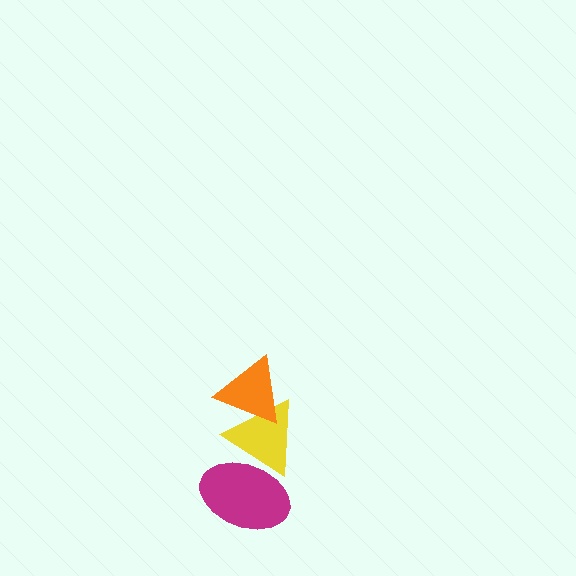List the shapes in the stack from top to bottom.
From top to bottom: the orange triangle, the yellow triangle, the magenta ellipse.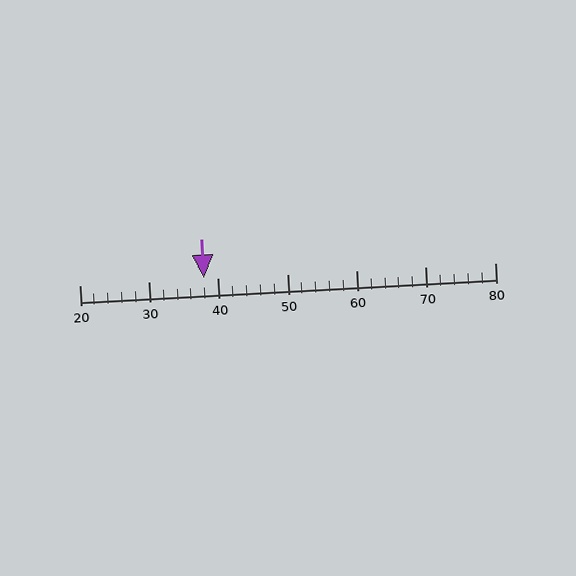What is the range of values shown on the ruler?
The ruler shows values from 20 to 80.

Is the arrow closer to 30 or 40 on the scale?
The arrow is closer to 40.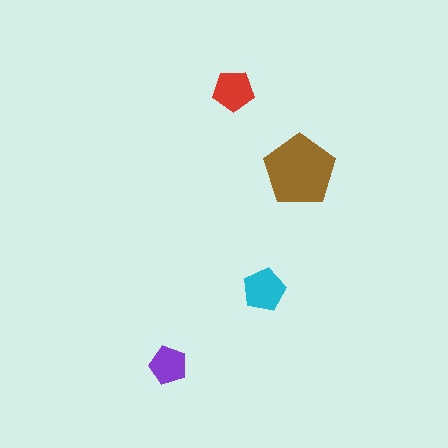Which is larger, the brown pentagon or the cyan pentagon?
The brown one.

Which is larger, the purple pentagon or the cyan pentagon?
The cyan one.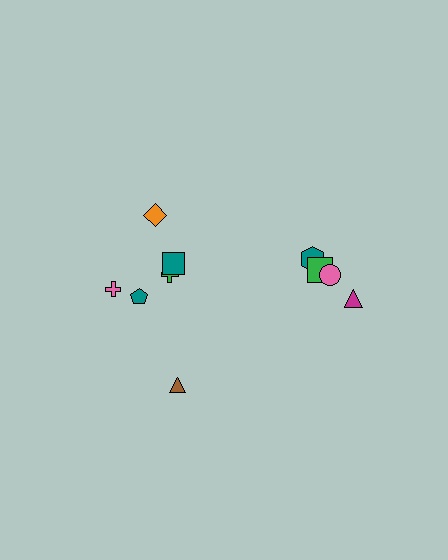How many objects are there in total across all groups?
There are 10 objects.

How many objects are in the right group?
There are 4 objects.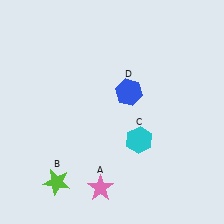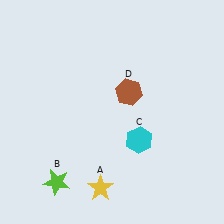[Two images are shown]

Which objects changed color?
A changed from pink to yellow. D changed from blue to brown.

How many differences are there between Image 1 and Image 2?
There are 2 differences between the two images.